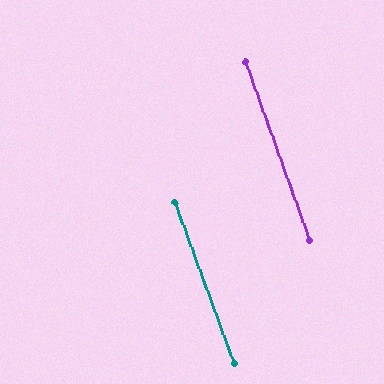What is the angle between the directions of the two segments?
Approximately 1 degree.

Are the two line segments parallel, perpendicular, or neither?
Parallel — their directions differ by only 0.6°.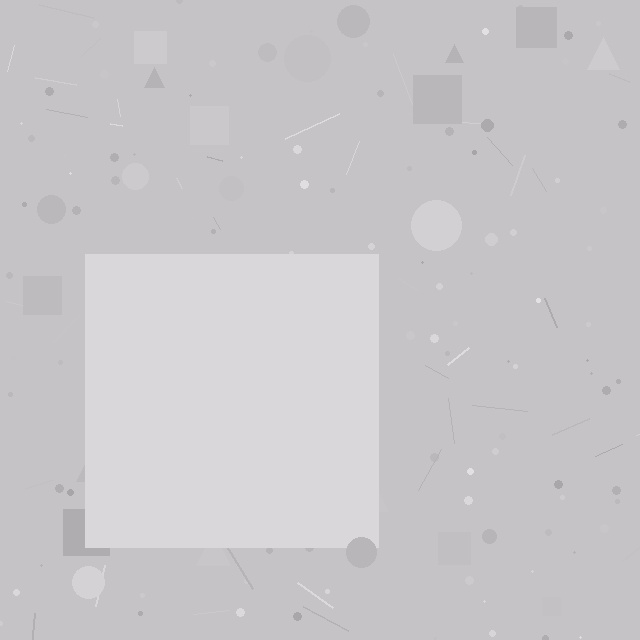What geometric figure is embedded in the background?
A square is embedded in the background.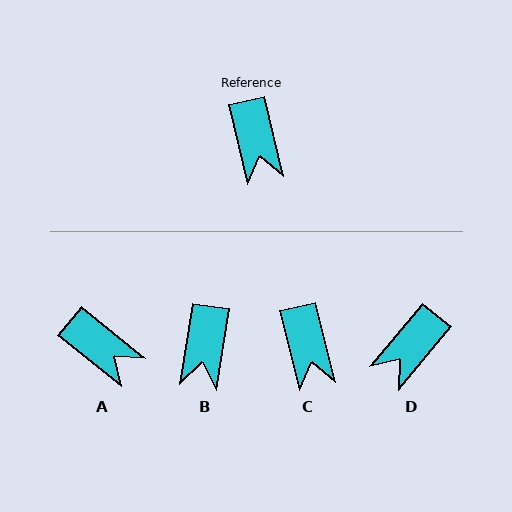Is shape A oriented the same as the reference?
No, it is off by about 38 degrees.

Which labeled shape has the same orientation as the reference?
C.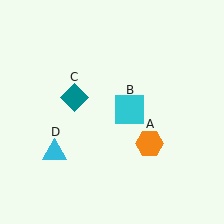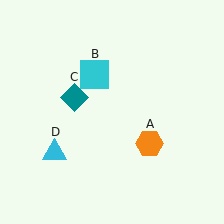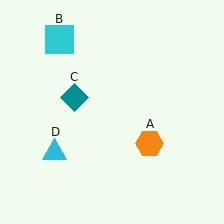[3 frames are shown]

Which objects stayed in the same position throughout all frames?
Orange hexagon (object A) and teal diamond (object C) and cyan triangle (object D) remained stationary.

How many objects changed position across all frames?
1 object changed position: cyan square (object B).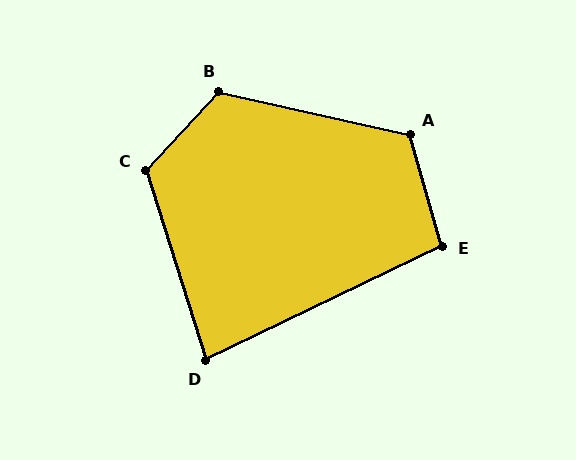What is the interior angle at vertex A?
Approximately 119 degrees (obtuse).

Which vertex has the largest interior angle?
B, at approximately 120 degrees.